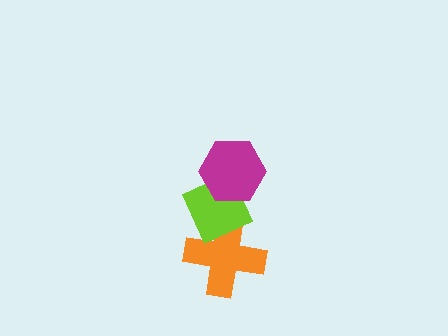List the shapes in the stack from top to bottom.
From top to bottom: the magenta hexagon, the lime diamond, the orange cross.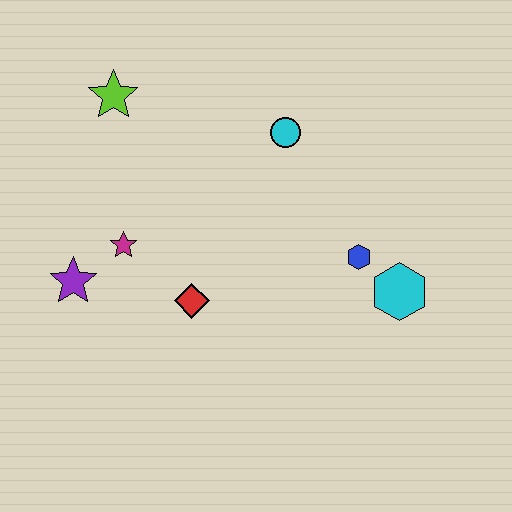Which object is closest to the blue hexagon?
The cyan hexagon is closest to the blue hexagon.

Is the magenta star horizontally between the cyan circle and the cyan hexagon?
No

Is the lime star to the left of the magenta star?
Yes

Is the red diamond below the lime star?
Yes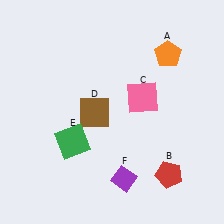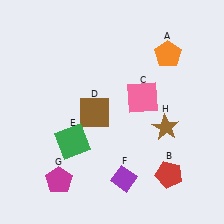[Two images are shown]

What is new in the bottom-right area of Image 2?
A brown star (H) was added in the bottom-right area of Image 2.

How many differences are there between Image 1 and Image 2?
There are 2 differences between the two images.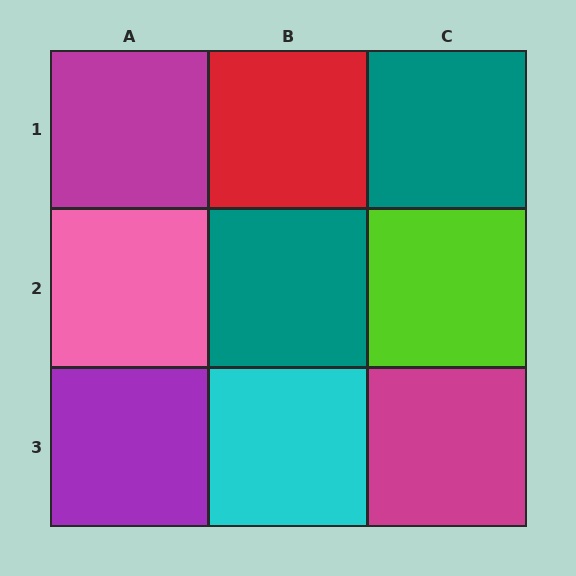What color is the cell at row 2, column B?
Teal.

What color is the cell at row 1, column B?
Red.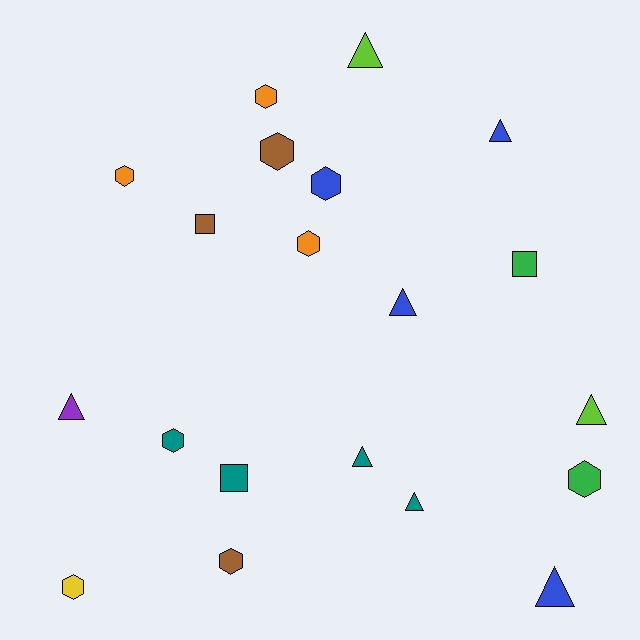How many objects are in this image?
There are 20 objects.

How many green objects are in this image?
There are 2 green objects.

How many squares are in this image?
There are 3 squares.